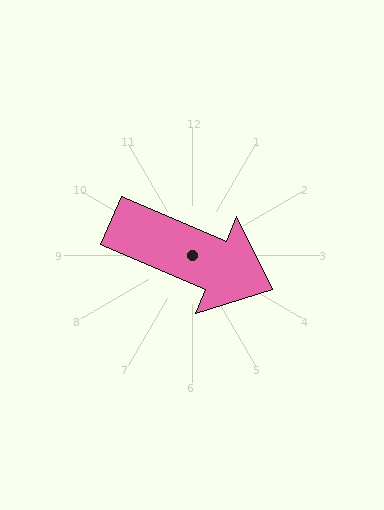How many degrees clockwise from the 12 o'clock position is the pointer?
Approximately 113 degrees.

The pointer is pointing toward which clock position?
Roughly 4 o'clock.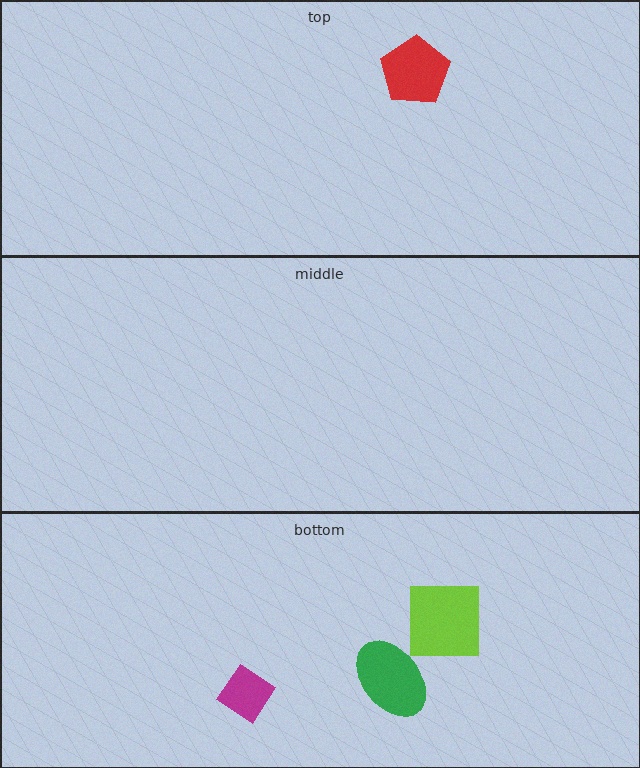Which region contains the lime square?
The bottom region.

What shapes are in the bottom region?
The green ellipse, the lime square, the magenta diamond.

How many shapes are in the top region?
1.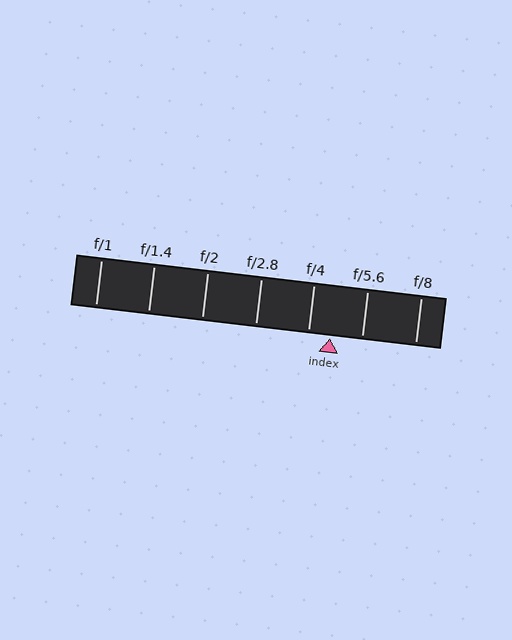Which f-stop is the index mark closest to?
The index mark is closest to f/4.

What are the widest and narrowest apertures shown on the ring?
The widest aperture shown is f/1 and the narrowest is f/8.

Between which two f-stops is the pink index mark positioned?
The index mark is between f/4 and f/5.6.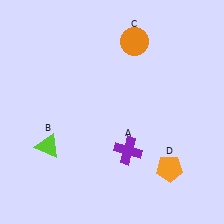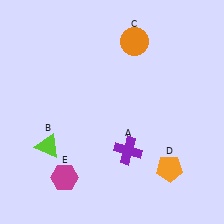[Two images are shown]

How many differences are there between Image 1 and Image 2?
There is 1 difference between the two images.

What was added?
A magenta hexagon (E) was added in Image 2.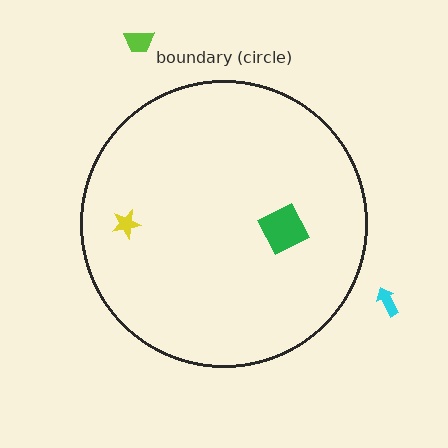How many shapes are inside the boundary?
2 inside, 2 outside.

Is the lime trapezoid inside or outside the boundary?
Outside.